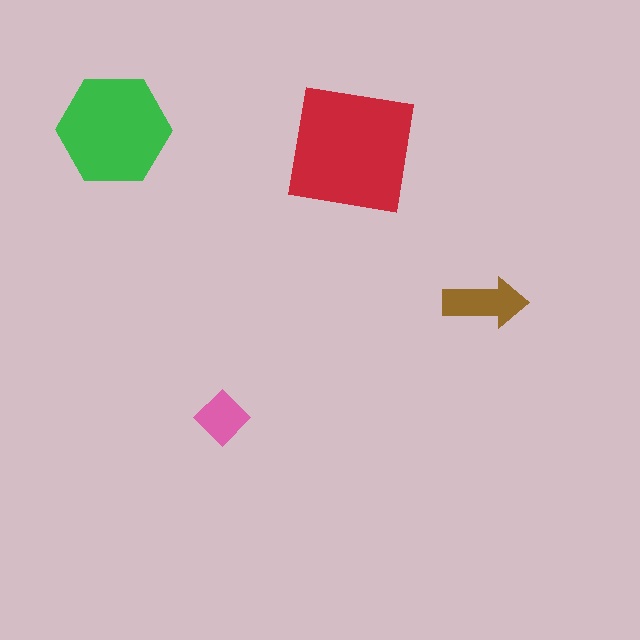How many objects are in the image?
There are 4 objects in the image.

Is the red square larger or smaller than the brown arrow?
Larger.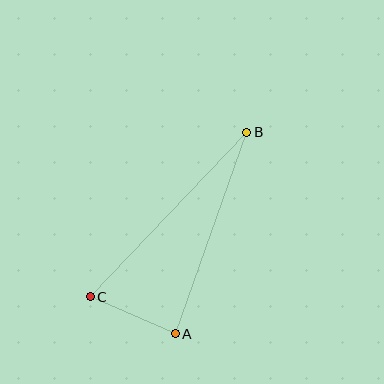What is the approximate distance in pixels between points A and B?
The distance between A and B is approximately 214 pixels.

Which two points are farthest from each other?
Points B and C are farthest from each other.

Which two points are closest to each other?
Points A and C are closest to each other.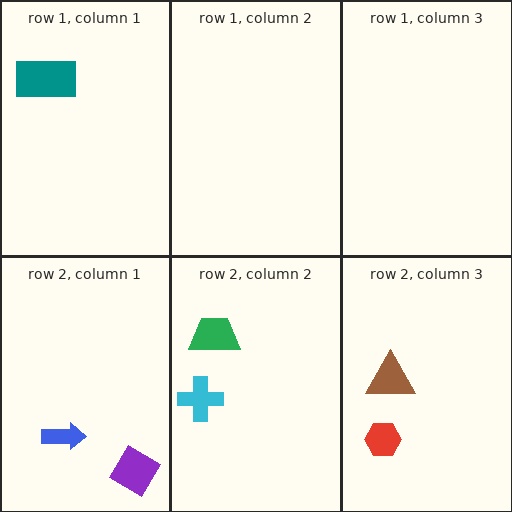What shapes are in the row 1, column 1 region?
The teal rectangle.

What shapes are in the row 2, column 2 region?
The green trapezoid, the cyan cross.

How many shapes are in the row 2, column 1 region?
2.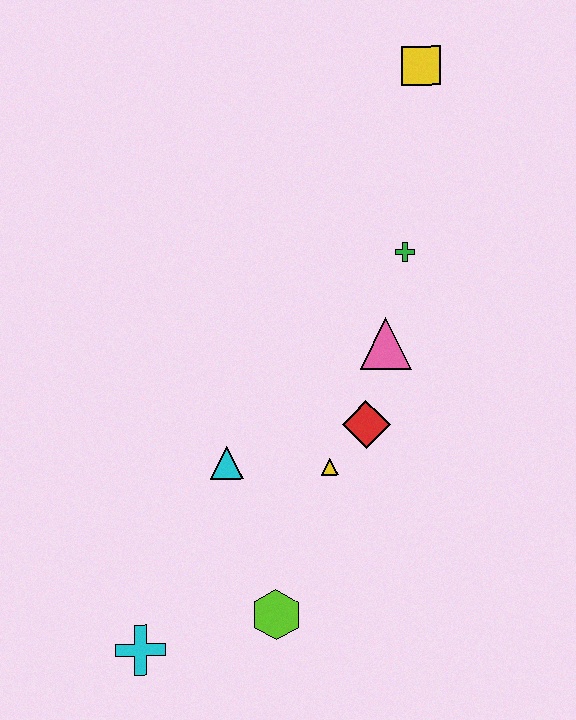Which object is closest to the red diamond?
The yellow triangle is closest to the red diamond.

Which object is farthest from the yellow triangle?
The yellow square is farthest from the yellow triangle.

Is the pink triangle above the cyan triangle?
Yes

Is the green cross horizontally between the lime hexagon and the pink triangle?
No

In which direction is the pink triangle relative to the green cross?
The pink triangle is below the green cross.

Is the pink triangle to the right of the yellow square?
No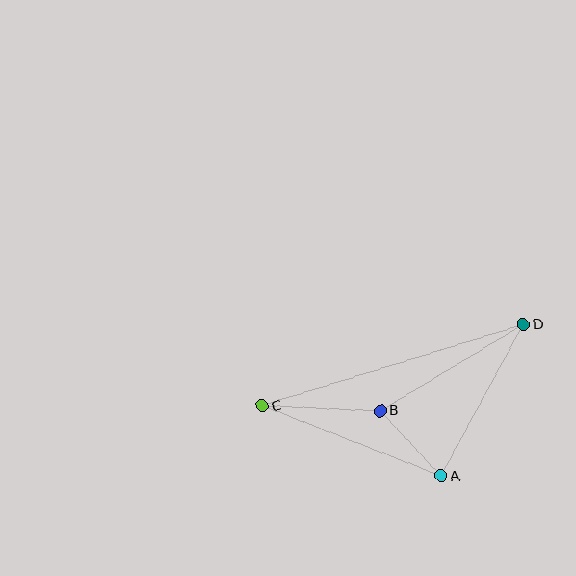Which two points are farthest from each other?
Points C and D are farthest from each other.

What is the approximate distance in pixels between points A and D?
The distance between A and D is approximately 172 pixels.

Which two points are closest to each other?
Points A and B are closest to each other.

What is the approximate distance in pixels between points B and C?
The distance between B and C is approximately 118 pixels.